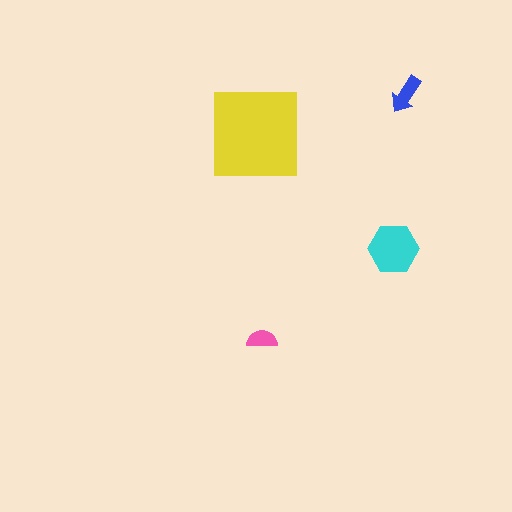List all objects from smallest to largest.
The pink semicircle, the blue arrow, the cyan hexagon, the yellow square.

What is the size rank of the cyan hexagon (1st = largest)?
2nd.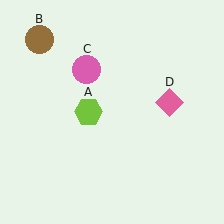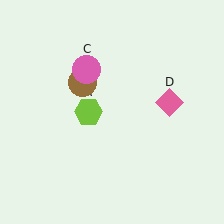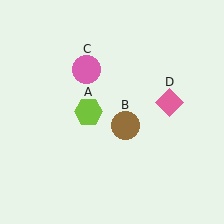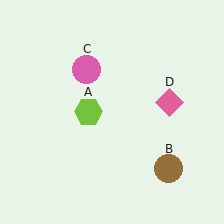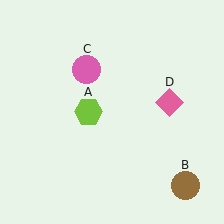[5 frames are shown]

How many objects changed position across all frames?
1 object changed position: brown circle (object B).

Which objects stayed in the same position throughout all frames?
Lime hexagon (object A) and pink circle (object C) and pink diamond (object D) remained stationary.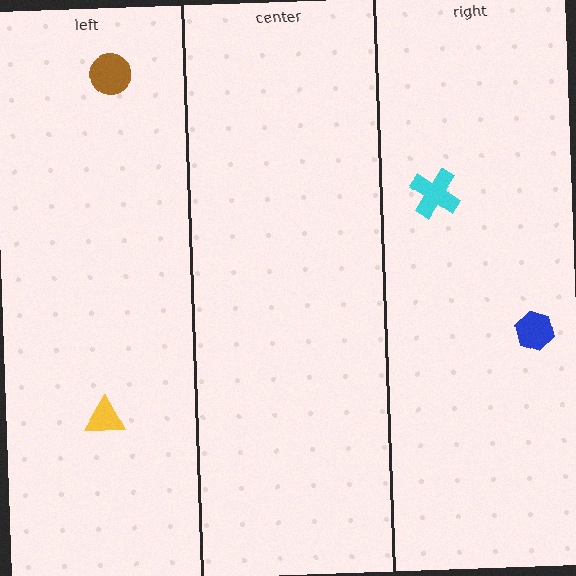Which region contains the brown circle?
The left region.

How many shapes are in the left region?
2.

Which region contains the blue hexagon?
The right region.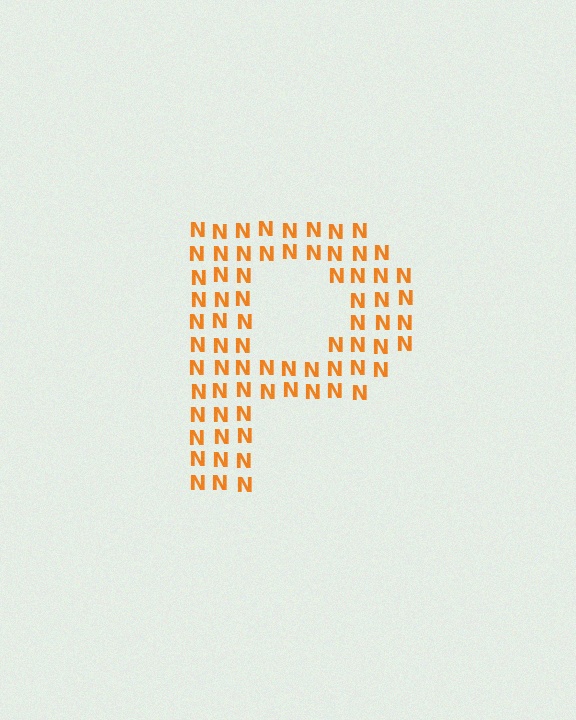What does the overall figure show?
The overall figure shows the letter P.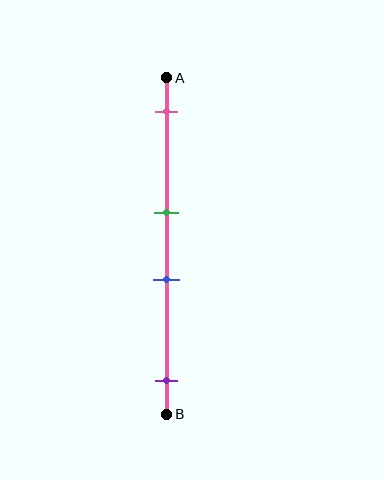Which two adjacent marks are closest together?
The green and blue marks are the closest adjacent pair.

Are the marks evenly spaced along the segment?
No, the marks are not evenly spaced.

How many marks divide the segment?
There are 4 marks dividing the segment.